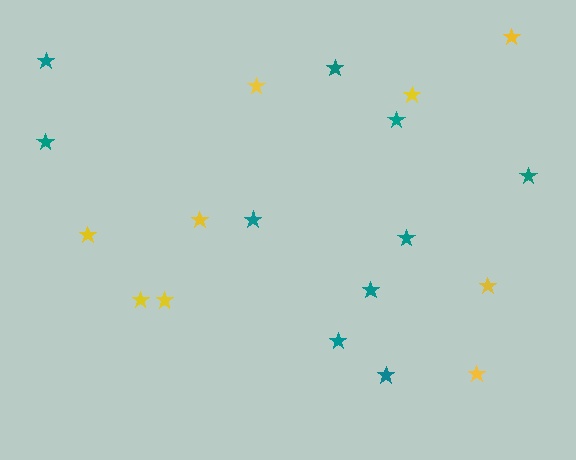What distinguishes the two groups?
There are 2 groups: one group of teal stars (10) and one group of yellow stars (9).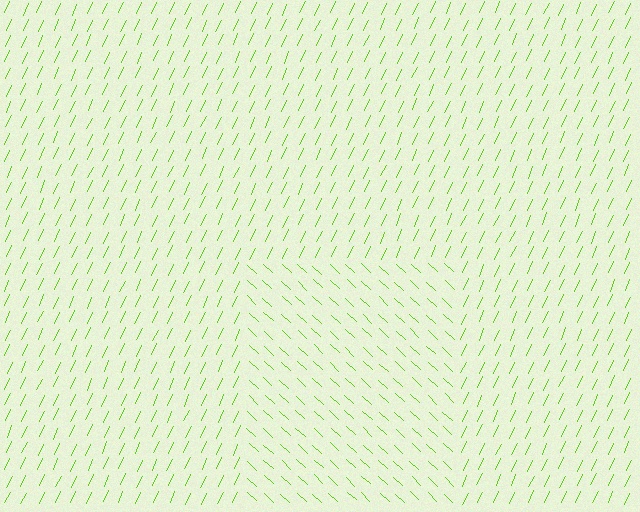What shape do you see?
I see a rectangle.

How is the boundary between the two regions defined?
The boundary is defined purely by a change in line orientation (approximately 72 degrees difference). All lines are the same color and thickness.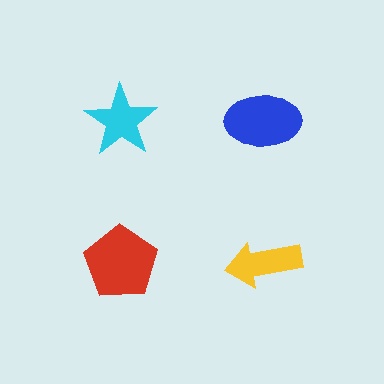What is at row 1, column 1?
A cyan star.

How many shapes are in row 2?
2 shapes.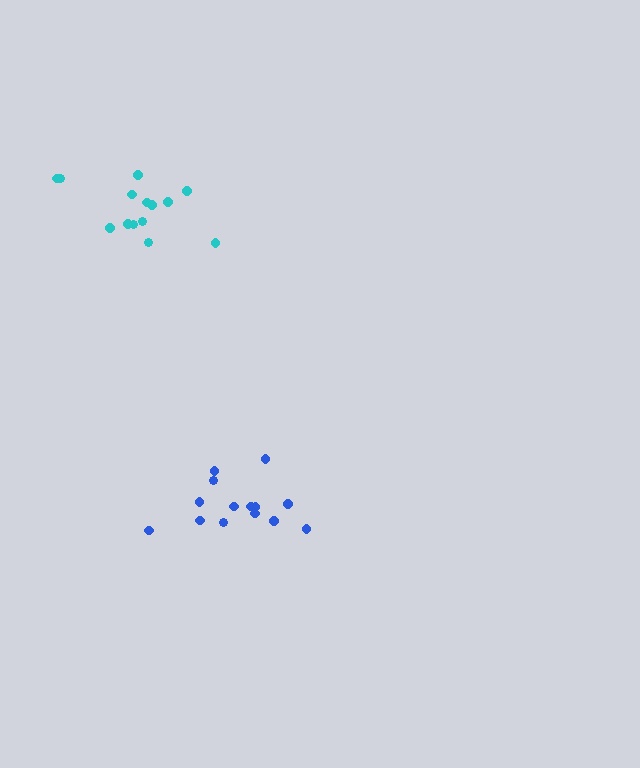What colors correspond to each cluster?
The clusters are colored: blue, cyan.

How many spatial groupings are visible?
There are 2 spatial groupings.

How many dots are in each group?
Group 1: 14 dots, Group 2: 14 dots (28 total).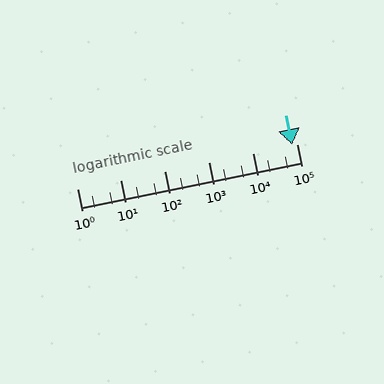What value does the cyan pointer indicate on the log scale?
The pointer indicates approximately 80000.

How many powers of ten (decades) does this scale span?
The scale spans 5 decades, from 1 to 100000.